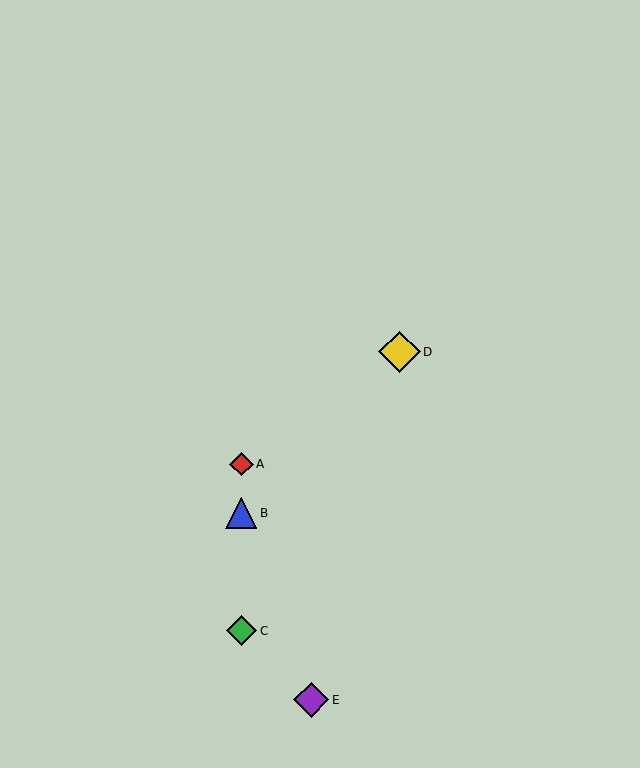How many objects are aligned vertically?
3 objects (A, B, C) are aligned vertically.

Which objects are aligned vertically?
Objects A, B, C are aligned vertically.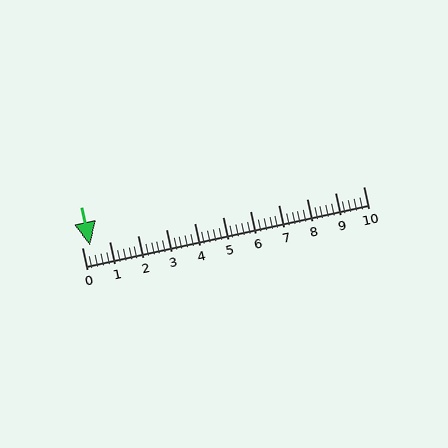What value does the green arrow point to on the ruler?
The green arrow points to approximately 0.3.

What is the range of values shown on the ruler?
The ruler shows values from 0 to 10.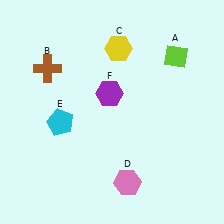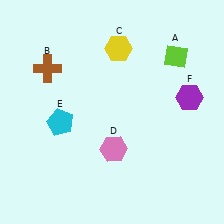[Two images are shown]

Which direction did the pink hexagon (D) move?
The pink hexagon (D) moved up.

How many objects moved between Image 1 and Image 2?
2 objects moved between the two images.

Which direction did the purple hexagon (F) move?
The purple hexagon (F) moved right.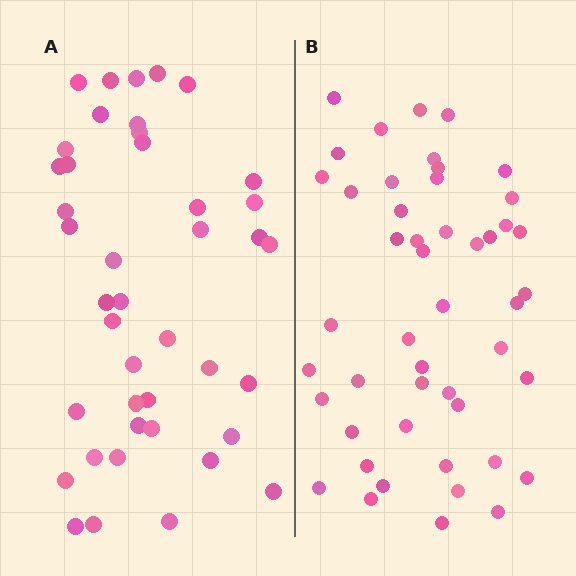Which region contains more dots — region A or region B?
Region B (the right region) has more dots.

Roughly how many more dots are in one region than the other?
Region B has about 6 more dots than region A.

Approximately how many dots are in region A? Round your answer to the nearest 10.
About 40 dots. (The exact count is 42, which rounds to 40.)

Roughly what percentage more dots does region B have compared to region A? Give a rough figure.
About 15% more.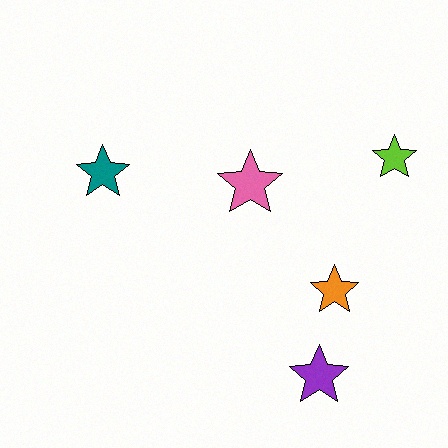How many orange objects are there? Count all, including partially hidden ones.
There is 1 orange object.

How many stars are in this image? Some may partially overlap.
There are 5 stars.